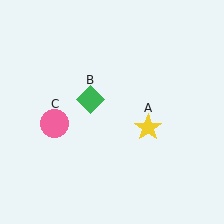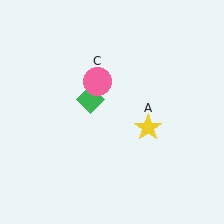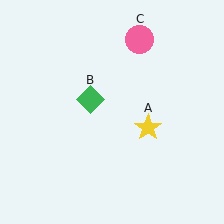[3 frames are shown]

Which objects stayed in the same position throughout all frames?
Yellow star (object A) and green diamond (object B) remained stationary.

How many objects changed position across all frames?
1 object changed position: pink circle (object C).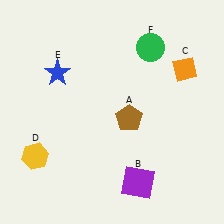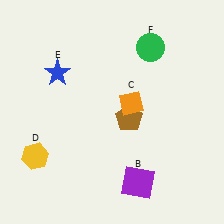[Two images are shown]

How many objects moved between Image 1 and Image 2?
1 object moved between the two images.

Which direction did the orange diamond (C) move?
The orange diamond (C) moved left.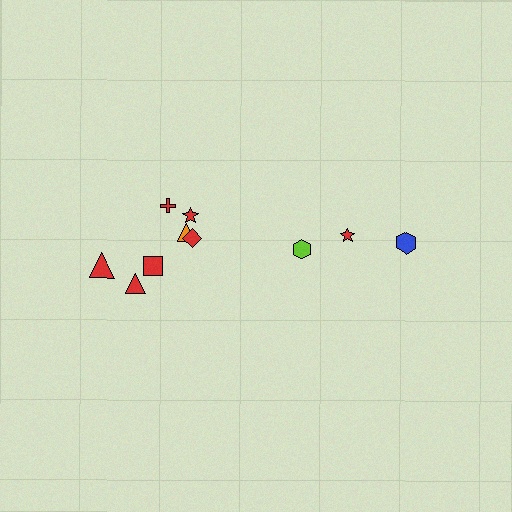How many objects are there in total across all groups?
There are 10 objects.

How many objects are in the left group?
There are 7 objects.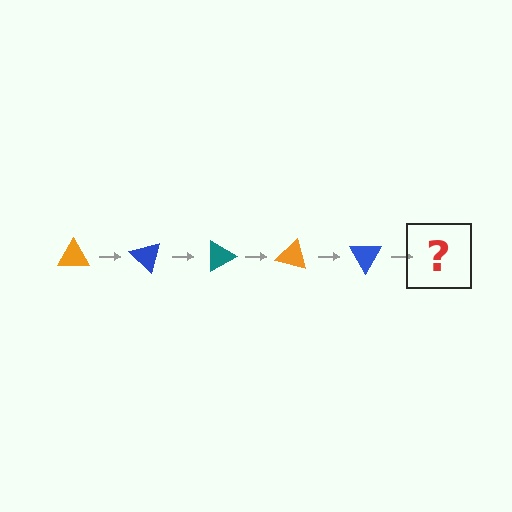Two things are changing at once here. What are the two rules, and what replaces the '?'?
The two rules are that it rotates 45 degrees each step and the color cycles through orange, blue, and teal. The '?' should be a teal triangle, rotated 225 degrees from the start.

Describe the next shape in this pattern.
It should be a teal triangle, rotated 225 degrees from the start.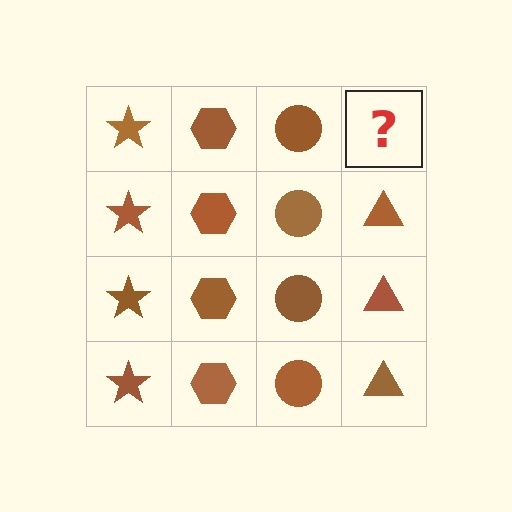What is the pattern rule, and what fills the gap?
The rule is that each column has a consistent shape. The gap should be filled with a brown triangle.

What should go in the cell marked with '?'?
The missing cell should contain a brown triangle.